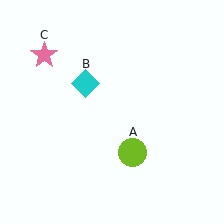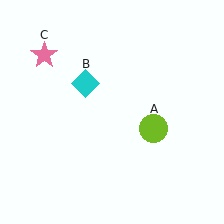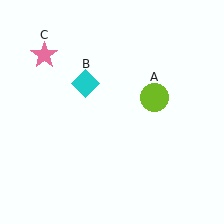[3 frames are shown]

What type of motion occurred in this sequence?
The lime circle (object A) rotated counterclockwise around the center of the scene.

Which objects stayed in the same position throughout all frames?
Cyan diamond (object B) and pink star (object C) remained stationary.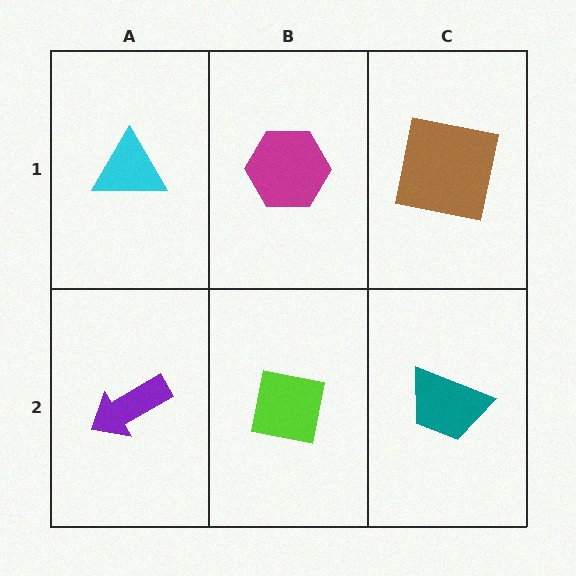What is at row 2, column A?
A purple arrow.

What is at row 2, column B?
A lime square.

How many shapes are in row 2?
3 shapes.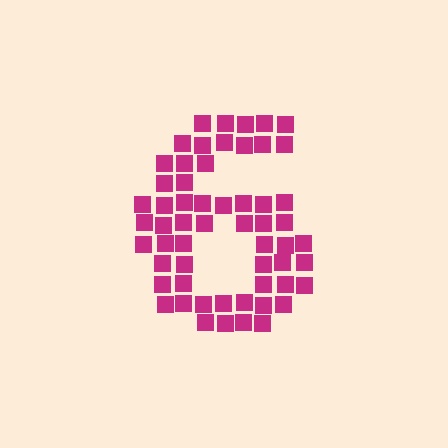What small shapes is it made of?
It is made of small squares.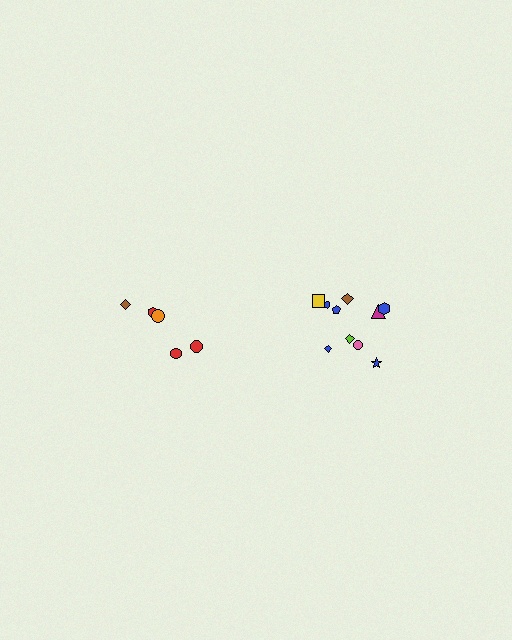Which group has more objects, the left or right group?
The right group.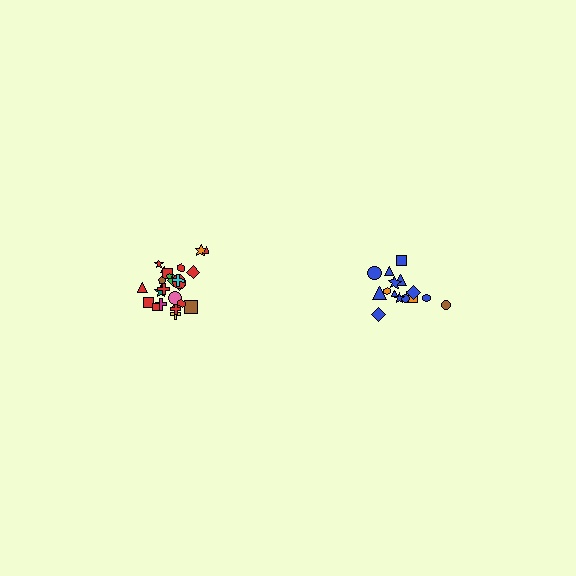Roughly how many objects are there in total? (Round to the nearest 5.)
Roughly 40 objects in total.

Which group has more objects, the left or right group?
The left group.